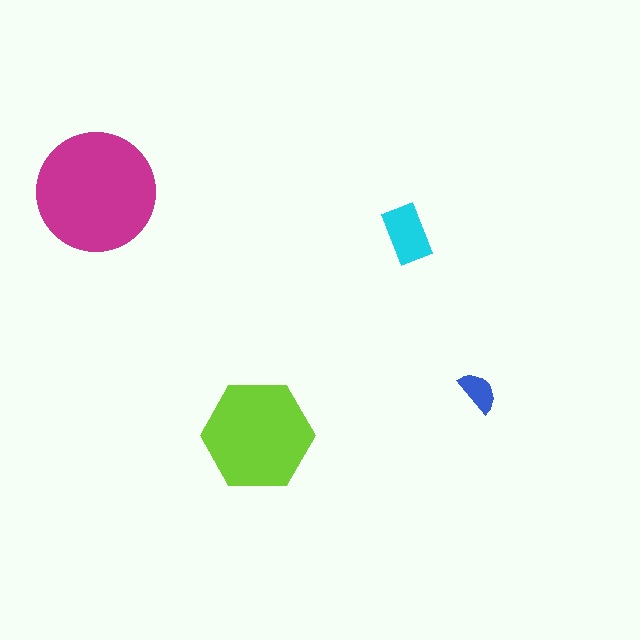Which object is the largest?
The magenta circle.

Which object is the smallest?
The blue semicircle.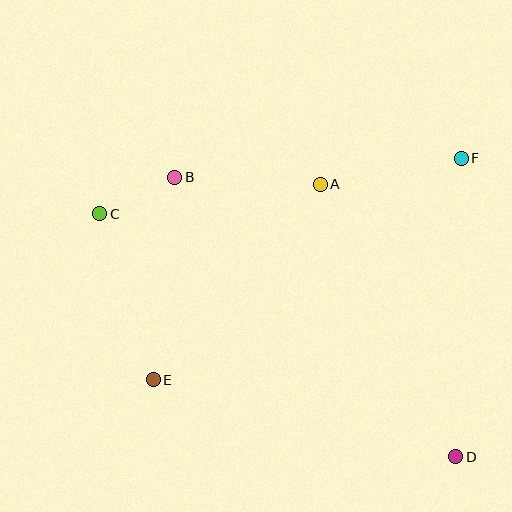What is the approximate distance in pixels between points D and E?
The distance between D and E is approximately 312 pixels.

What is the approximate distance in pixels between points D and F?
The distance between D and F is approximately 299 pixels.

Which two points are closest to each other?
Points B and C are closest to each other.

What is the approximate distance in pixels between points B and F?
The distance between B and F is approximately 287 pixels.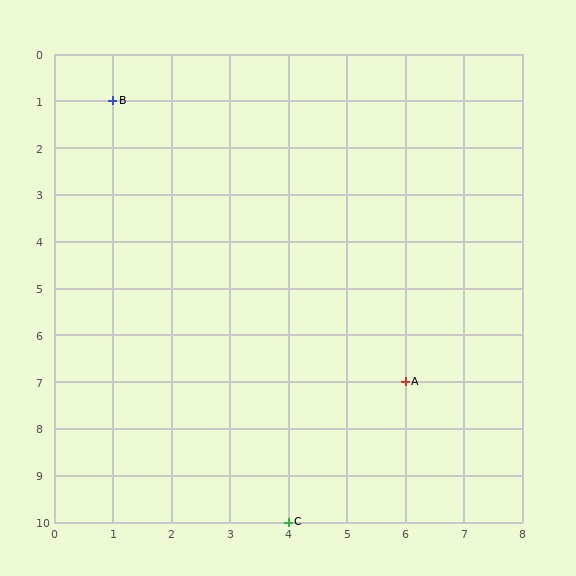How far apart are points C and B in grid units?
Points C and B are 3 columns and 9 rows apart (about 9.5 grid units diagonally).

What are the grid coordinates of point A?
Point A is at grid coordinates (6, 7).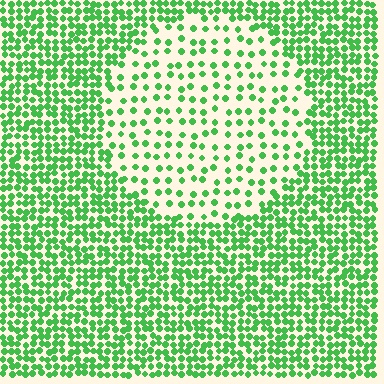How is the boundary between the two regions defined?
The boundary is defined by a change in element density (approximately 2.5x ratio). All elements are the same color, size, and shape.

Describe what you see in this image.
The image contains small green elements arranged at two different densities. A circle-shaped region is visible where the elements are less densely packed than the surrounding area.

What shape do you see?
I see a circle.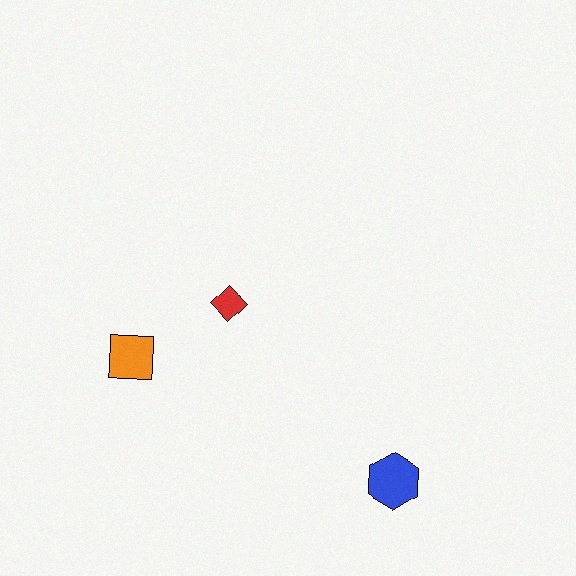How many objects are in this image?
There are 3 objects.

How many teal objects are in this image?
There are no teal objects.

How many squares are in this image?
There is 1 square.